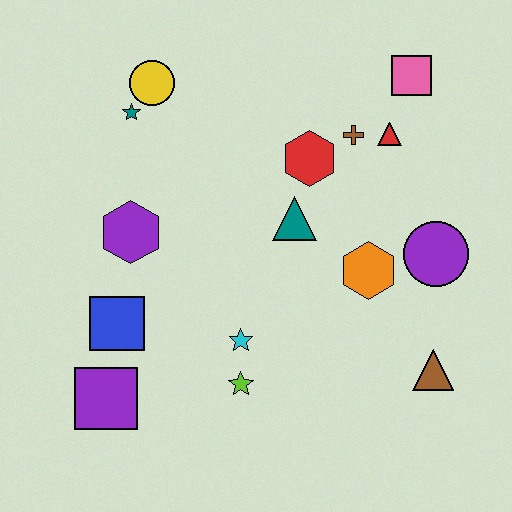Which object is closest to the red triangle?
The brown cross is closest to the red triangle.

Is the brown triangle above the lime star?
Yes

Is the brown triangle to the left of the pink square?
No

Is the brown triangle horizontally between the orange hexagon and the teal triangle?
No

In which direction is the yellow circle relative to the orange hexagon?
The yellow circle is to the left of the orange hexagon.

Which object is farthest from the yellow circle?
The brown triangle is farthest from the yellow circle.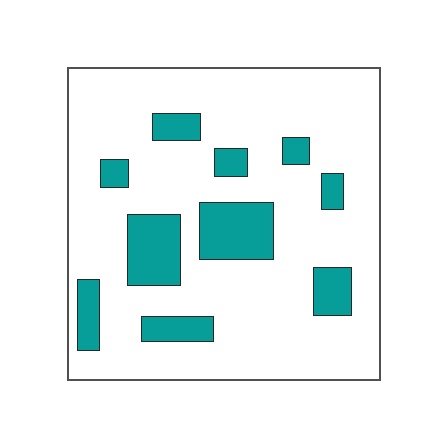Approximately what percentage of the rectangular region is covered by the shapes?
Approximately 20%.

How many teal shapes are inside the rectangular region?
10.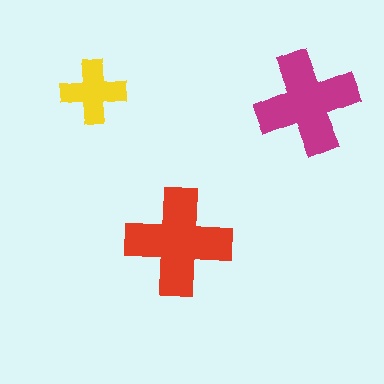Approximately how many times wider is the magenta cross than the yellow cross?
About 1.5 times wider.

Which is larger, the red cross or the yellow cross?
The red one.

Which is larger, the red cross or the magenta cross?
The red one.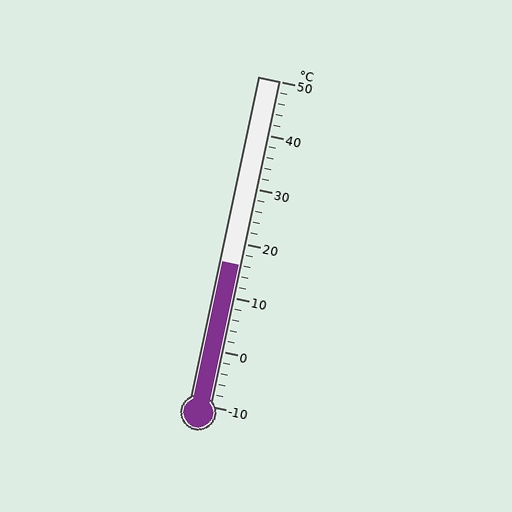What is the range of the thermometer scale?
The thermometer scale ranges from -10°C to 50°C.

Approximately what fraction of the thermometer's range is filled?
The thermometer is filled to approximately 45% of its range.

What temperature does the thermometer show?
The thermometer shows approximately 16°C.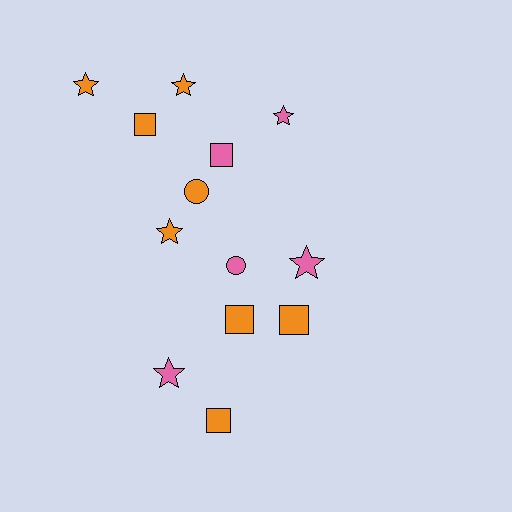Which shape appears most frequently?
Star, with 6 objects.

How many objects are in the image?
There are 13 objects.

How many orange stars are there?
There are 3 orange stars.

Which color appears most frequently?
Orange, with 8 objects.